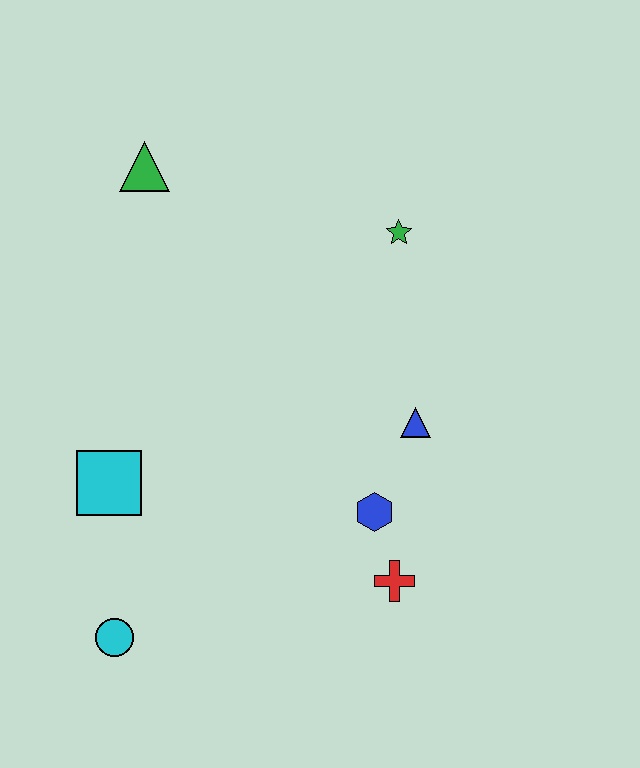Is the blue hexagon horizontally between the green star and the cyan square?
Yes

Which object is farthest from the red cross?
The green triangle is farthest from the red cross.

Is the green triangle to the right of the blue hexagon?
No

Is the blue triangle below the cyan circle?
No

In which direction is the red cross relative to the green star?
The red cross is below the green star.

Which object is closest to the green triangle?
The green star is closest to the green triangle.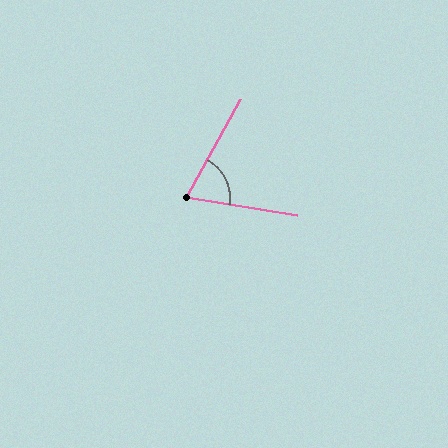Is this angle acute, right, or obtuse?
It is acute.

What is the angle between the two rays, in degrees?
Approximately 70 degrees.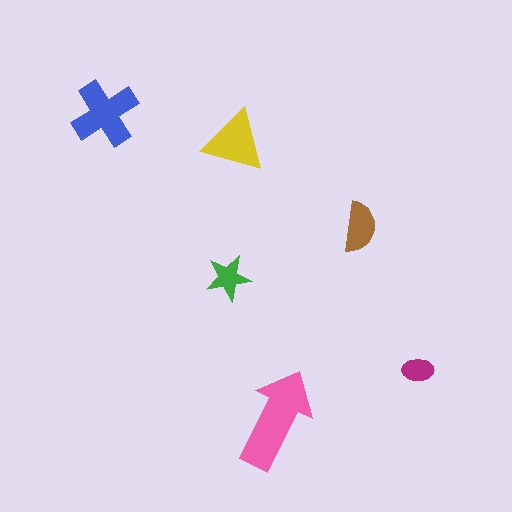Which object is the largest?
The pink arrow.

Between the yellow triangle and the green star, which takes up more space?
The yellow triangle.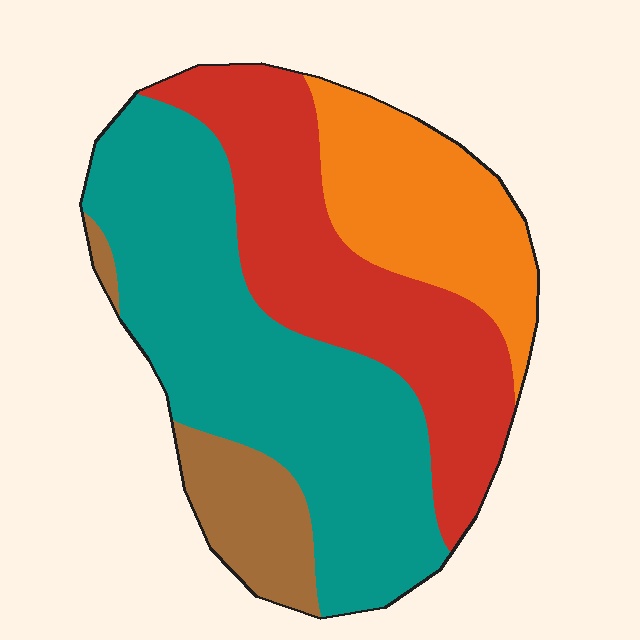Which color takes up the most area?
Teal, at roughly 40%.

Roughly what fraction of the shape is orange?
Orange covers roughly 20% of the shape.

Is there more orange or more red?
Red.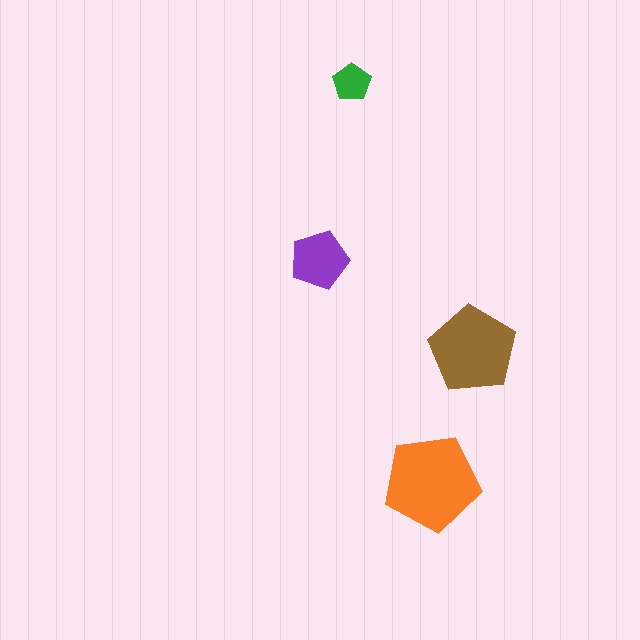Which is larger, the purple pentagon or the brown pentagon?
The brown one.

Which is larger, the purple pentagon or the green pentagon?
The purple one.